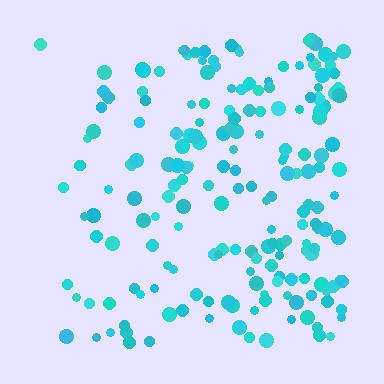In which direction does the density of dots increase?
From left to right, with the right side densest.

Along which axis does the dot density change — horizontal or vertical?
Horizontal.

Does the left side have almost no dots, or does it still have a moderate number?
Still a moderate number, just noticeably fewer than the right.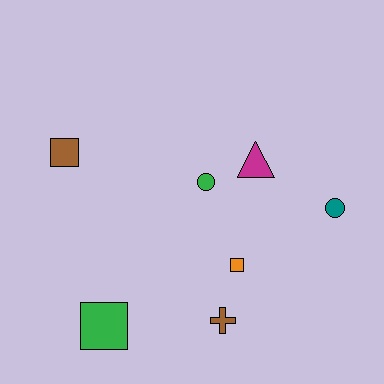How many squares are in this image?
There are 3 squares.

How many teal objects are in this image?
There is 1 teal object.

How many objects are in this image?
There are 7 objects.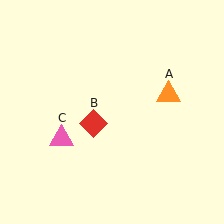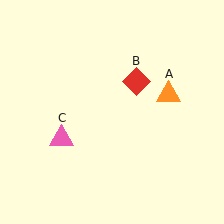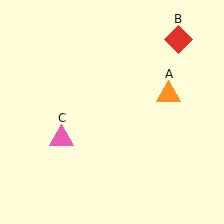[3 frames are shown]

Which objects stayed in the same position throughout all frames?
Orange triangle (object A) and pink triangle (object C) remained stationary.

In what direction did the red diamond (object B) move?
The red diamond (object B) moved up and to the right.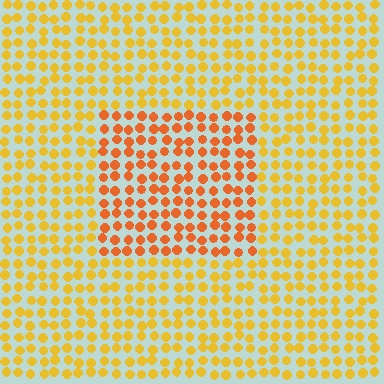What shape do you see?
I see a rectangle.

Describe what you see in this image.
The image is filled with small yellow elements in a uniform arrangement. A rectangle-shaped region is visible where the elements are tinted to a slightly different hue, forming a subtle color boundary.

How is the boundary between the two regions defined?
The boundary is defined purely by a slight shift in hue (about 28 degrees). Spacing, size, and orientation are identical on both sides.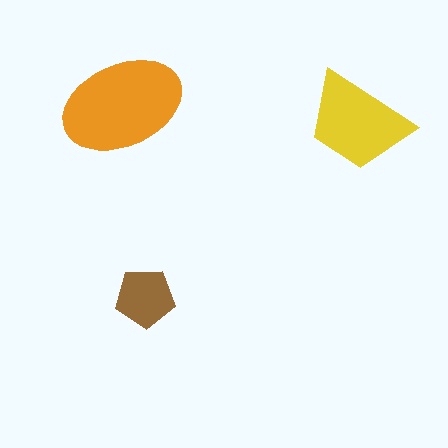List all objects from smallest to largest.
The brown pentagon, the yellow trapezoid, the orange ellipse.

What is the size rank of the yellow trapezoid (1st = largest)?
2nd.